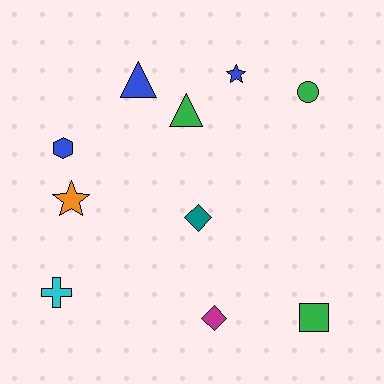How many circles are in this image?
There is 1 circle.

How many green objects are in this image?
There are 3 green objects.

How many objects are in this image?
There are 10 objects.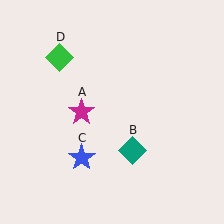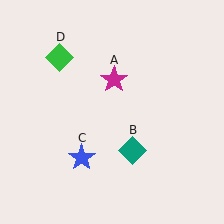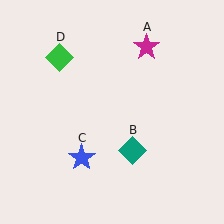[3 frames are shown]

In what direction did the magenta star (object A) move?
The magenta star (object A) moved up and to the right.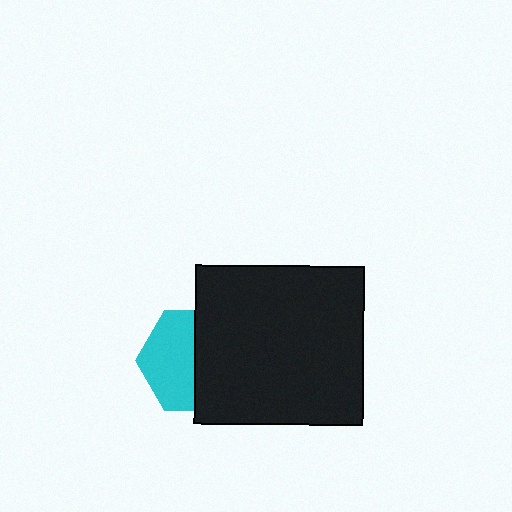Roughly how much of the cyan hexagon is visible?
About half of it is visible (roughly 51%).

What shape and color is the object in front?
The object in front is a black rectangle.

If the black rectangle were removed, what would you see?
You would see the complete cyan hexagon.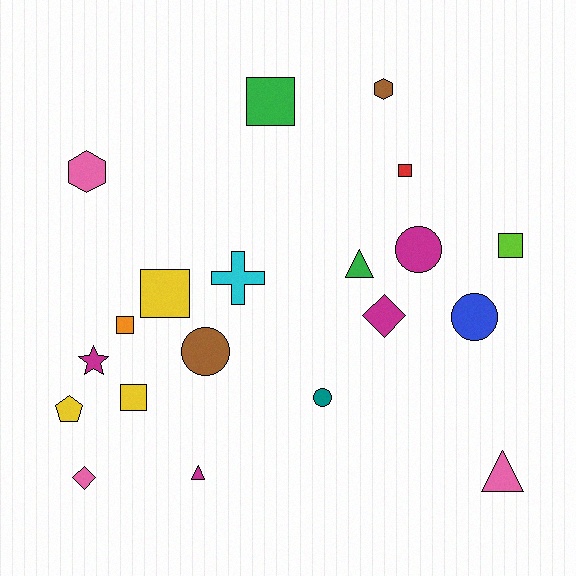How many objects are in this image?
There are 20 objects.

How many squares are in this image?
There are 6 squares.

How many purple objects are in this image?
There are no purple objects.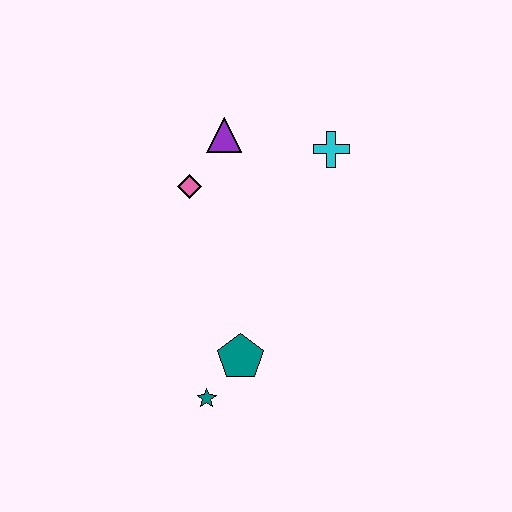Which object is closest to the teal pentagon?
The teal star is closest to the teal pentagon.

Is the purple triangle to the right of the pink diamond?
Yes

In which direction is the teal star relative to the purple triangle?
The teal star is below the purple triangle.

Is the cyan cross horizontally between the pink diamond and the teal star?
No